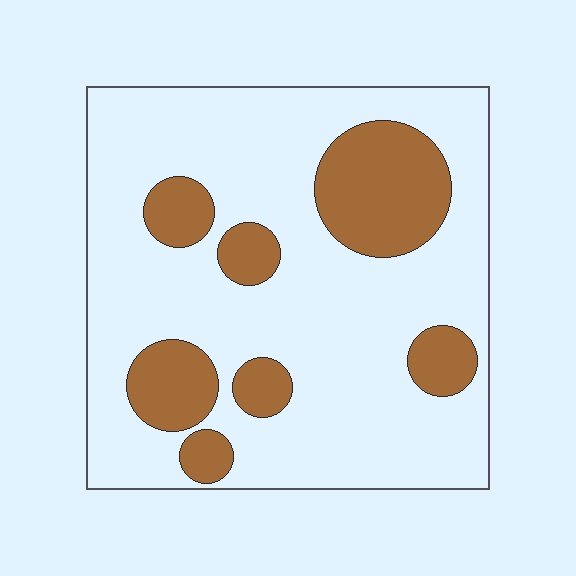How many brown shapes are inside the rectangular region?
7.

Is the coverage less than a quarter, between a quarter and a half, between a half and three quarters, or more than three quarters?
Less than a quarter.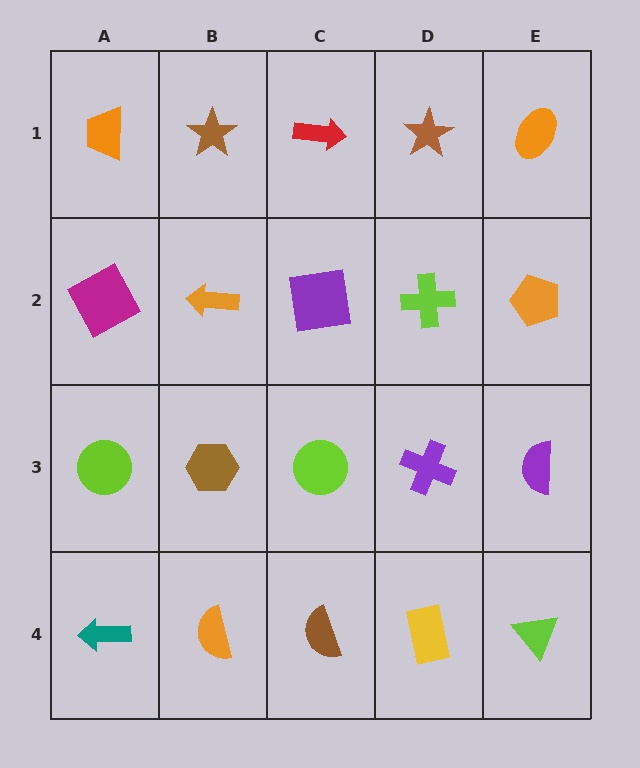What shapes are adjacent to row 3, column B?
An orange arrow (row 2, column B), an orange semicircle (row 4, column B), a lime circle (row 3, column A), a lime circle (row 3, column C).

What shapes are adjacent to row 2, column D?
A brown star (row 1, column D), a purple cross (row 3, column D), a purple square (row 2, column C), an orange pentagon (row 2, column E).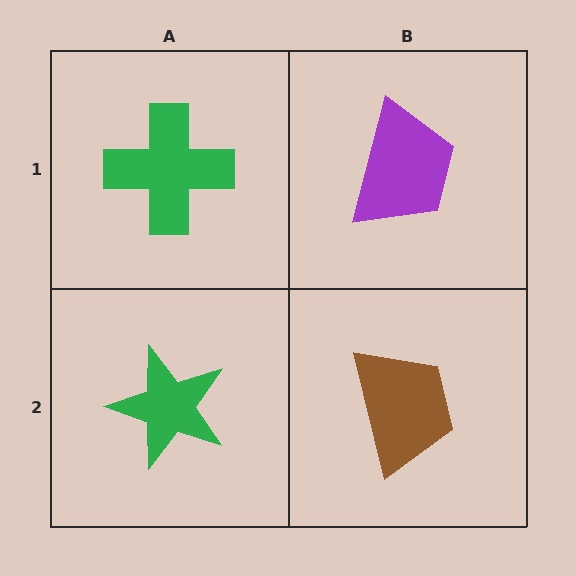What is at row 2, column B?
A brown trapezoid.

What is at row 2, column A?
A green star.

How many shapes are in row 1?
2 shapes.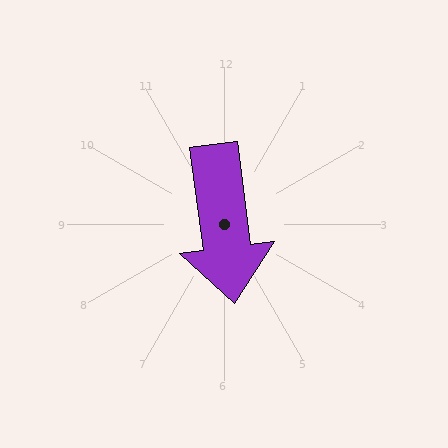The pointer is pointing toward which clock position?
Roughly 6 o'clock.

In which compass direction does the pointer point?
South.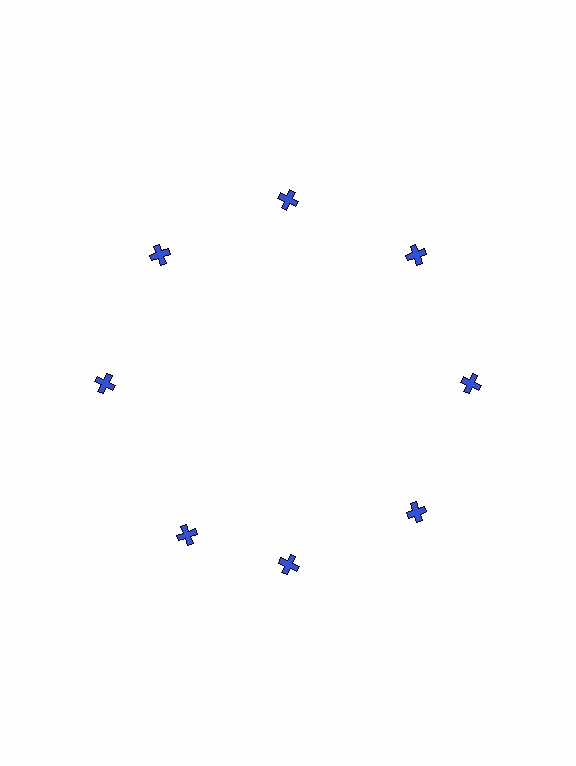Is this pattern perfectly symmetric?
No. The 8 blue crosses are arranged in a ring, but one element near the 8 o'clock position is rotated out of alignment along the ring, breaking the 8-fold rotational symmetry.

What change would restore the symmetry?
The symmetry would be restored by rotating it back into even spacing with its neighbors so that all 8 crosses sit at equal angles and equal distance from the center.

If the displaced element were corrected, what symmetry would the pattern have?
It would have 8-fold rotational symmetry — the pattern would map onto itself every 45 degrees.